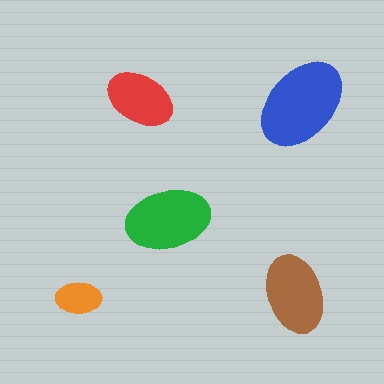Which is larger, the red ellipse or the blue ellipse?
The blue one.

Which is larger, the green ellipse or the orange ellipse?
The green one.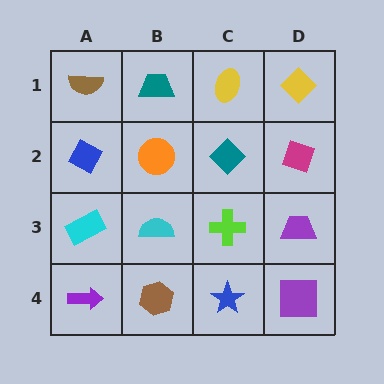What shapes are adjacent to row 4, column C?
A lime cross (row 3, column C), a brown hexagon (row 4, column B), a purple square (row 4, column D).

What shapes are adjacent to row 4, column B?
A cyan semicircle (row 3, column B), a purple arrow (row 4, column A), a blue star (row 4, column C).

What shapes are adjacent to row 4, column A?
A cyan rectangle (row 3, column A), a brown hexagon (row 4, column B).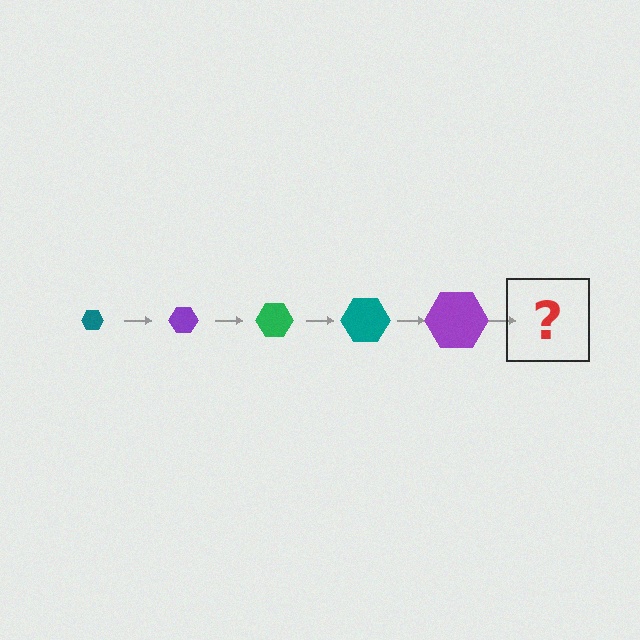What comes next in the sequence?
The next element should be a green hexagon, larger than the previous one.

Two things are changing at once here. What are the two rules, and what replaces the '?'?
The two rules are that the hexagon grows larger each step and the color cycles through teal, purple, and green. The '?' should be a green hexagon, larger than the previous one.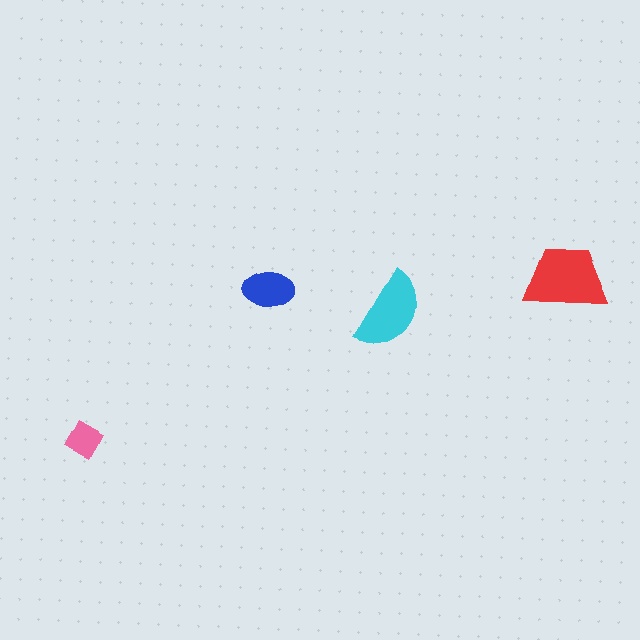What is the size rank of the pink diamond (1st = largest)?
4th.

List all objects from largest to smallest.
The red trapezoid, the cyan semicircle, the blue ellipse, the pink diamond.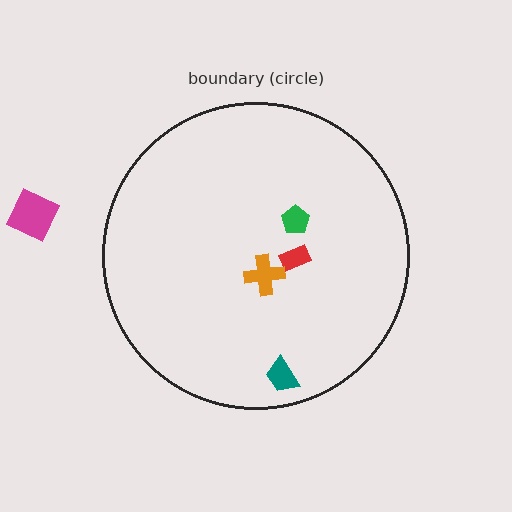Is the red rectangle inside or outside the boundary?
Inside.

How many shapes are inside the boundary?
4 inside, 1 outside.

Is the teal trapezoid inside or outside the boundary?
Inside.